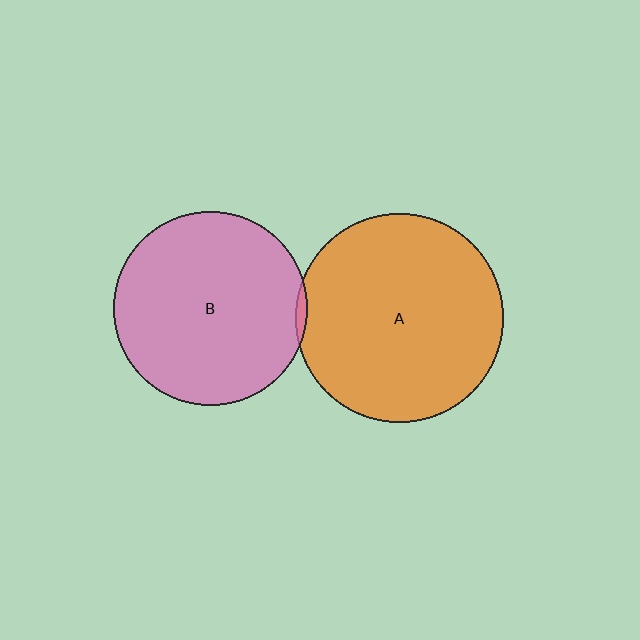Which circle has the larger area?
Circle A (orange).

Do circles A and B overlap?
Yes.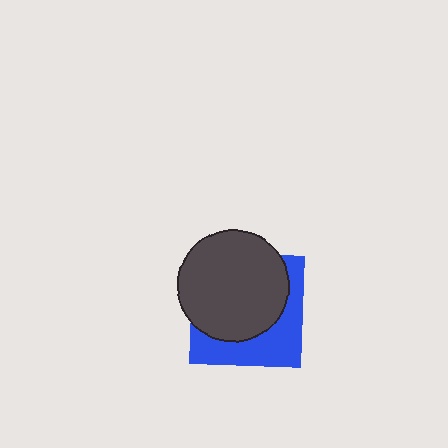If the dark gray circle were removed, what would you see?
You would see the complete blue square.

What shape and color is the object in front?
The object in front is a dark gray circle.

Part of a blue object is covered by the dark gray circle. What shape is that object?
It is a square.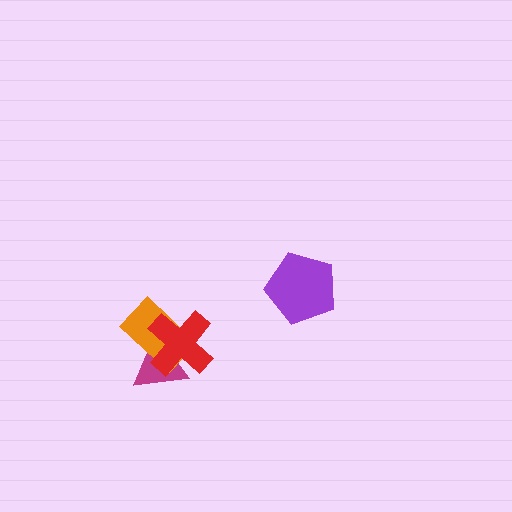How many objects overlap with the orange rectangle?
2 objects overlap with the orange rectangle.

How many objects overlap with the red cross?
2 objects overlap with the red cross.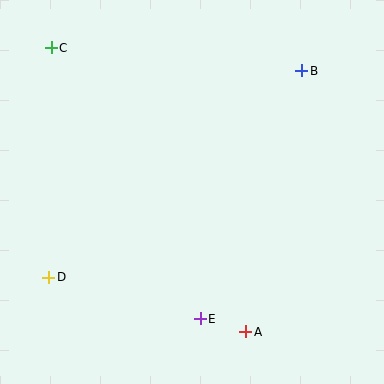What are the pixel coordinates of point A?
Point A is at (246, 332).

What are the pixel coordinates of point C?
Point C is at (51, 48).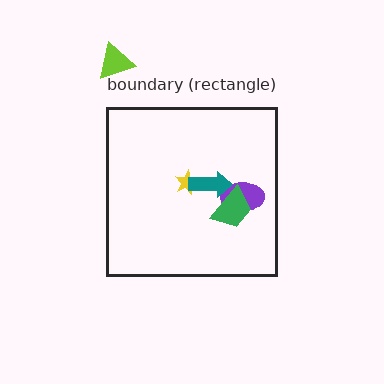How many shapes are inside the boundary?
4 inside, 1 outside.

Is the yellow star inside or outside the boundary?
Inside.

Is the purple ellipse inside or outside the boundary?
Inside.